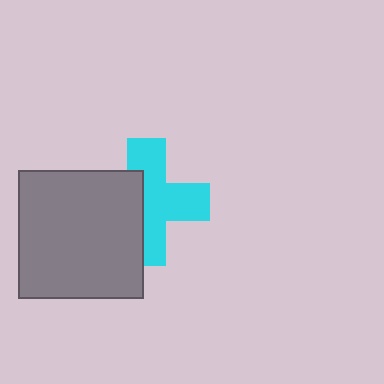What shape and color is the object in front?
The object in front is a gray rectangle.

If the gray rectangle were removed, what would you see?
You would see the complete cyan cross.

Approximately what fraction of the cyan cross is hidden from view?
Roughly 39% of the cyan cross is hidden behind the gray rectangle.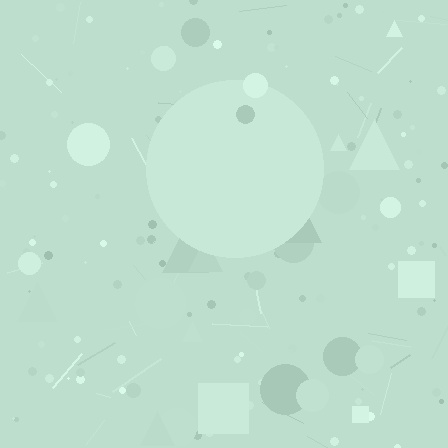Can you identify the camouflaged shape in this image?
The camouflaged shape is a circle.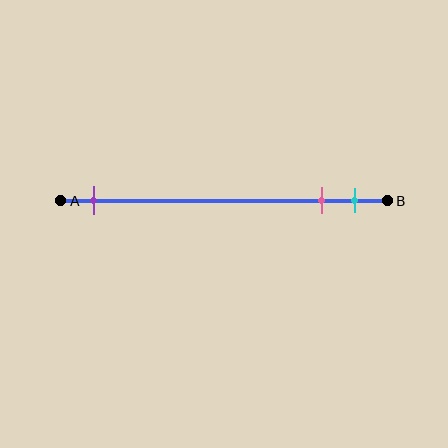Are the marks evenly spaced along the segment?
No, the marks are not evenly spaced.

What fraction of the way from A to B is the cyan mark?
The cyan mark is approximately 90% (0.9) of the way from A to B.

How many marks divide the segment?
There are 3 marks dividing the segment.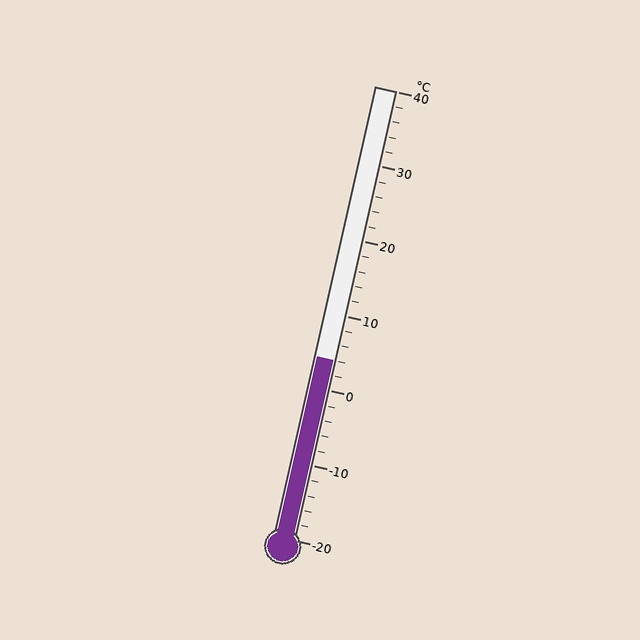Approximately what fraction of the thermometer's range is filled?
The thermometer is filled to approximately 40% of its range.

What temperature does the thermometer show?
The thermometer shows approximately 4°C.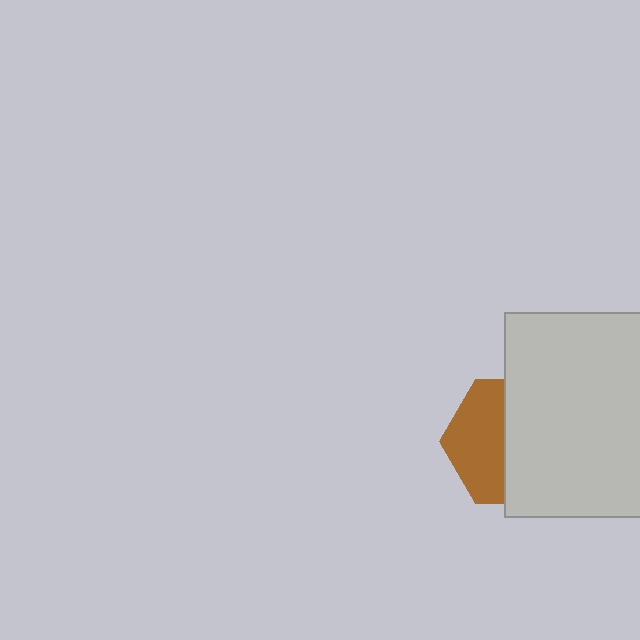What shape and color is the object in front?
The object in front is a light gray rectangle.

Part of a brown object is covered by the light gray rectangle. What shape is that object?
It is a hexagon.